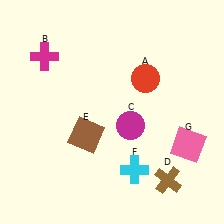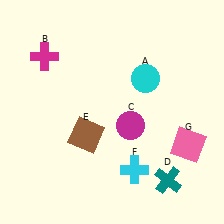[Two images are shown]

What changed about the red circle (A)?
In Image 1, A is red. In Image 2, it changed to cyan.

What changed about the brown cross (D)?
In Image 1, D is brown. In Image 2, it changed to teal.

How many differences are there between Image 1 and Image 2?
There are 2 differences between the two images.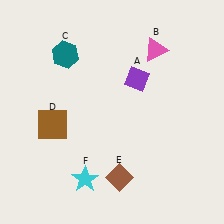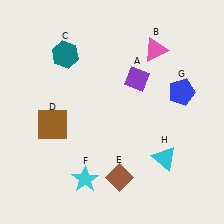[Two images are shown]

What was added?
A blue pentagon (G), a cyan triangle (H) were added in Image 2.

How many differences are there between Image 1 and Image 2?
There are 2 differences between the two images.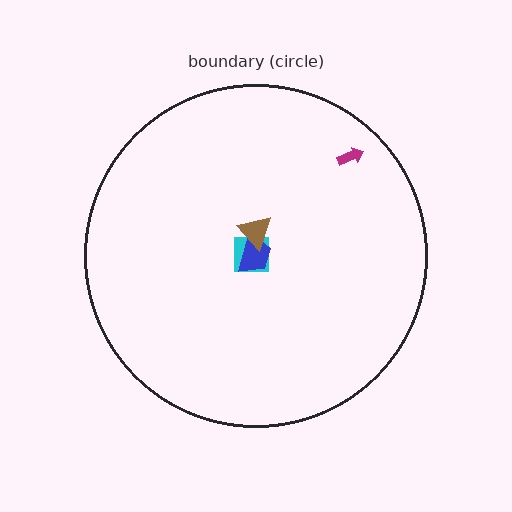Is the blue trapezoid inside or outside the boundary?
Inside.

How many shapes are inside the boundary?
4 inside, 0 outside.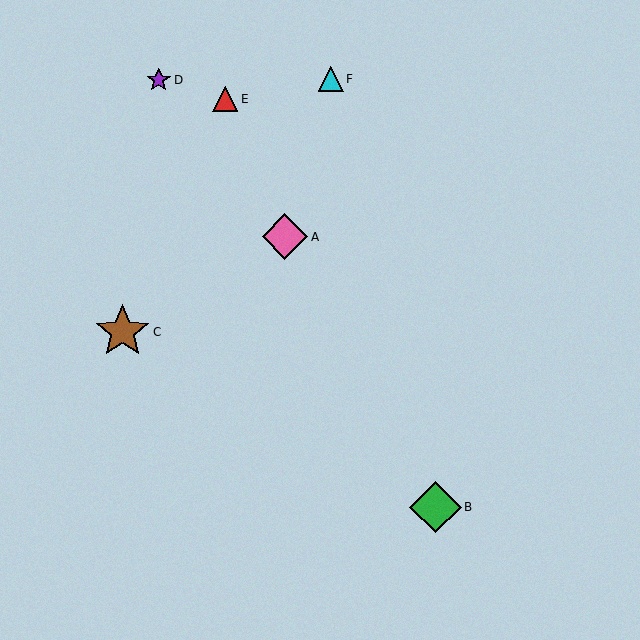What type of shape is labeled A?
Shape A is a pink diamond.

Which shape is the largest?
The brown star (labeled C) is the largest.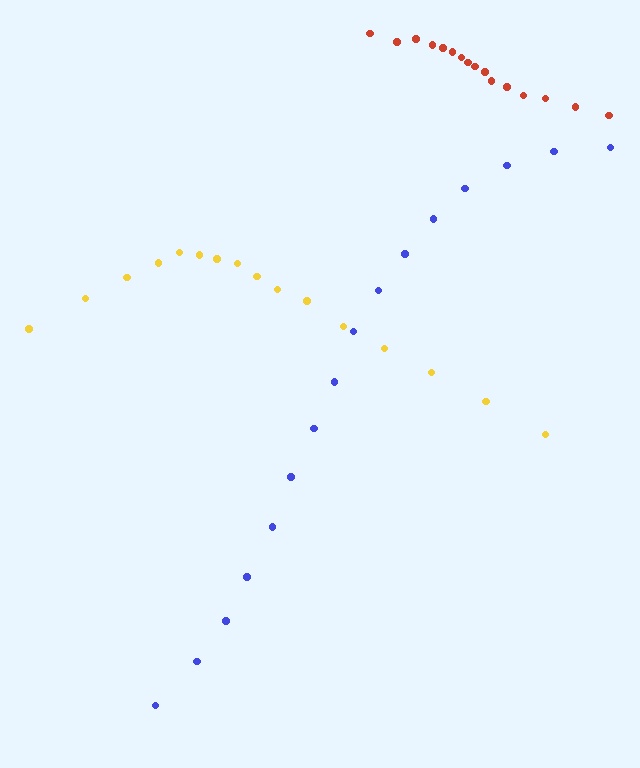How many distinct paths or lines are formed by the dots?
There are 3 distinct paths.